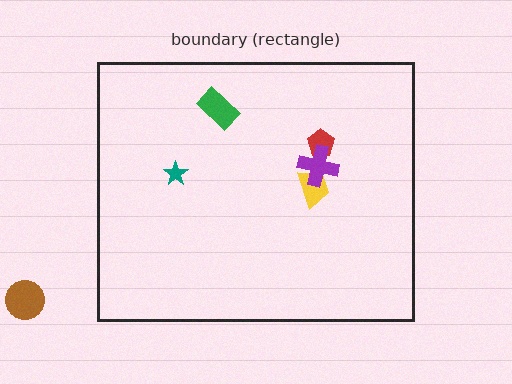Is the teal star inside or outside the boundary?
Inside.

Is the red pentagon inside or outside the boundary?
Inside.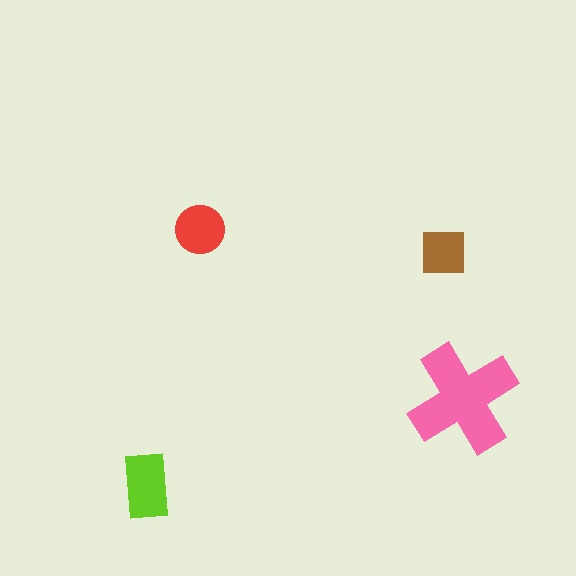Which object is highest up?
The red circle is topmost.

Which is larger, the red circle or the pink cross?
The pink cross.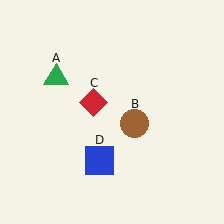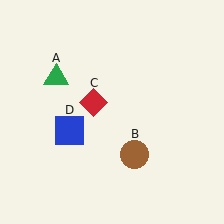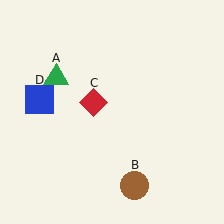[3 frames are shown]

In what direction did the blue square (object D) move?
The blue square (object D) moved up and to the left.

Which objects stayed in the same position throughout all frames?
Green triangle (object A) and red diamond (object C) remained stationary.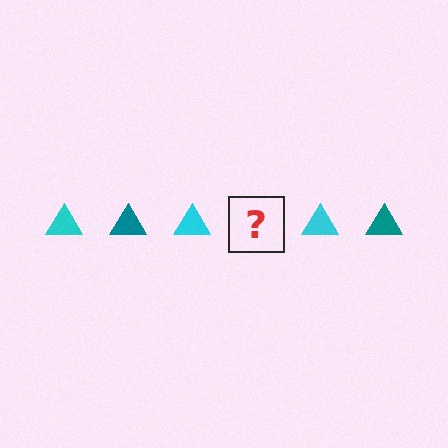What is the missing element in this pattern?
The missing element is a teal triangle.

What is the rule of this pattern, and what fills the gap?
The rule is that the pattern cycles through cyan, teal triangles. The gap should be filled with a teal triangle.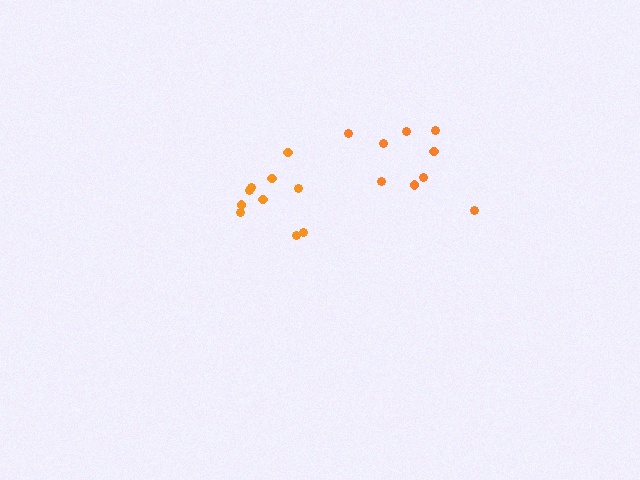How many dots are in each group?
Group 1: 10 dots, Group 2: 9 dots (19 total).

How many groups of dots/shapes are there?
There are 2 groups.